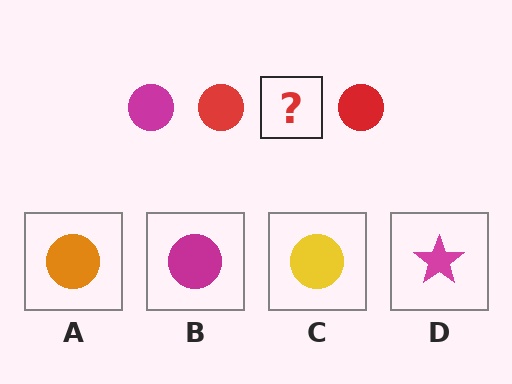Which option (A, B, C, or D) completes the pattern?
B.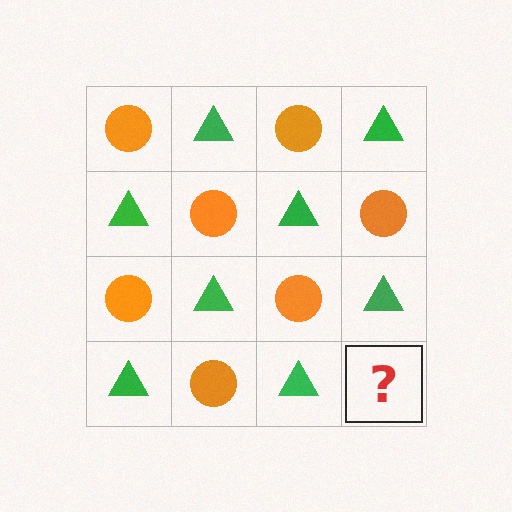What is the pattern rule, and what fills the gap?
The rule is that it alternates orange circle and green triangle in a checkerboard pattern. The gap should be filled with an orange circle.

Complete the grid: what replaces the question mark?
The question mark should be replaced with an orange circle.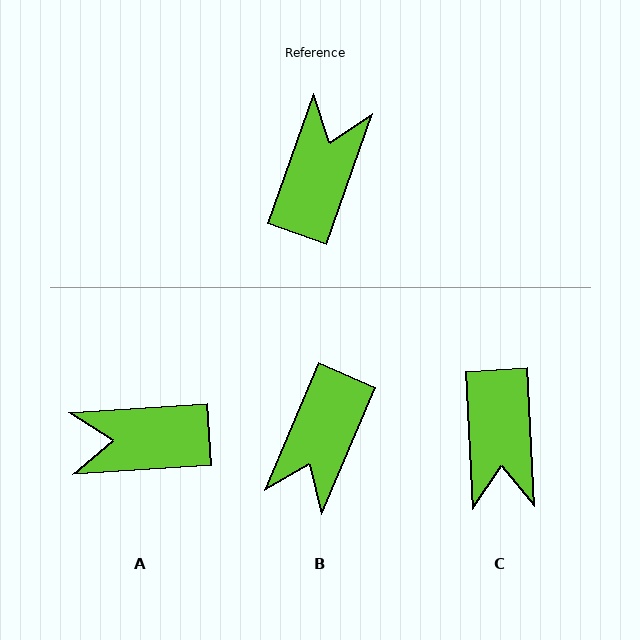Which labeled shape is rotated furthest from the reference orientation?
B, about 176 degrees away.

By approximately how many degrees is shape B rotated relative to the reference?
Approximately 176 degrees counter-clockwise.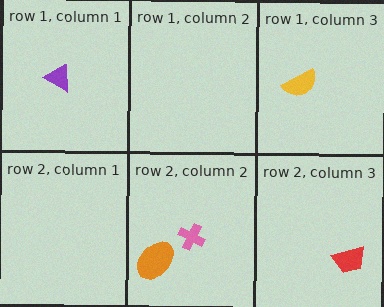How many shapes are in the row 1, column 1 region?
1.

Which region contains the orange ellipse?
The row 2, column 2 region.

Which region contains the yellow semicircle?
The row 1, column 3 region.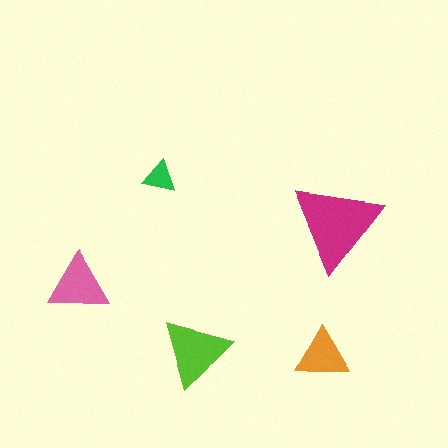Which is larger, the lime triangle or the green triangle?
The lime one.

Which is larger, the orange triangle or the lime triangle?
The lime one.